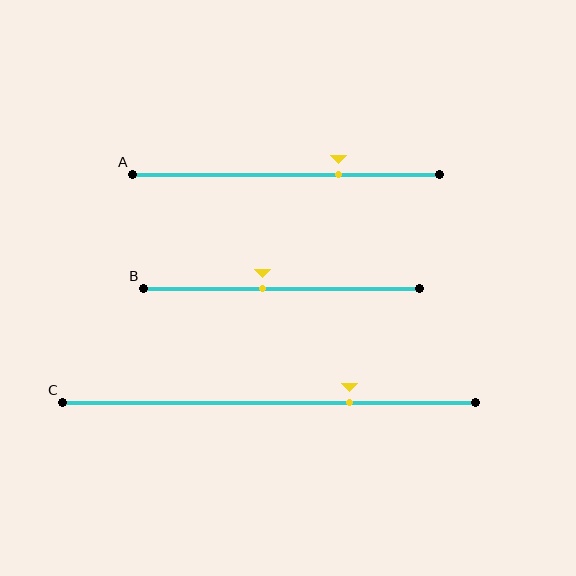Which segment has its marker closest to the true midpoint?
Segment B has its marker closest to the true midpoint.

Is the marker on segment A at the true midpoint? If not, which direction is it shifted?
No, the marker on segment A is shifted to the right by about 17% of the segment length.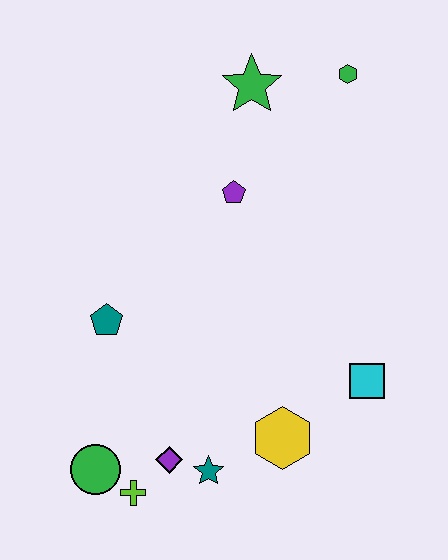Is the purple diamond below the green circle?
No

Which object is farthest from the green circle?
The green hexagon is farthest from the green circle.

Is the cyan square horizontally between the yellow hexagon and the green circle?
No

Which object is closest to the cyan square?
The yellow hexagon is closest to the cyan square.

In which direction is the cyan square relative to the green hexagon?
The cyan square is below the green hexagon.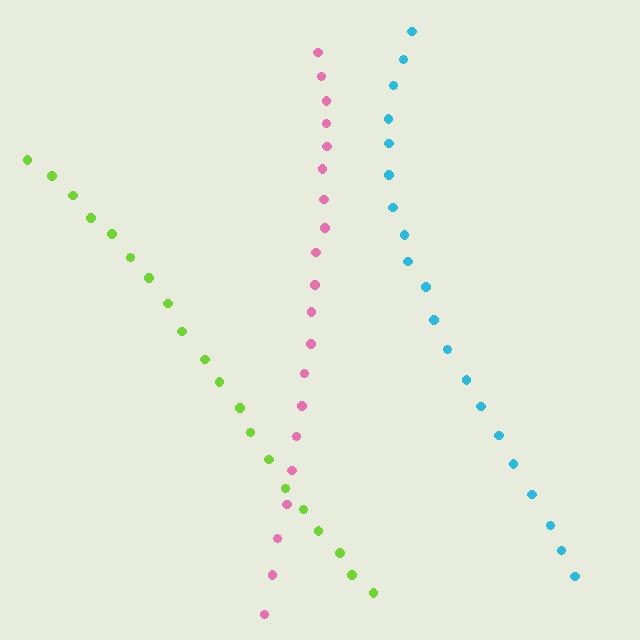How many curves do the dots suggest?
There are 3 distinct paths.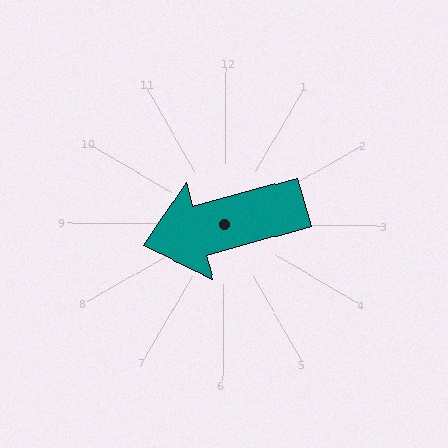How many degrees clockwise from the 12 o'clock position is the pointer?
Approximately 254 degrees.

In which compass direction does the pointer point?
West.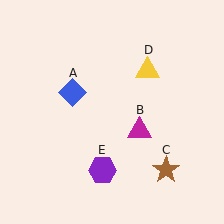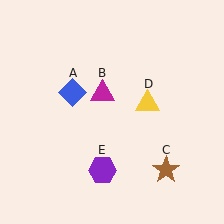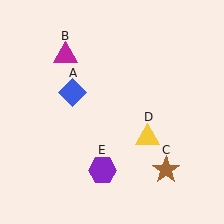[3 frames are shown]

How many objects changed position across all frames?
2 objects changed position: magenta triangle (object B), yellow triangle (object D).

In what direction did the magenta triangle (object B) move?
The magenta triangle (object B) moved up and to the left.